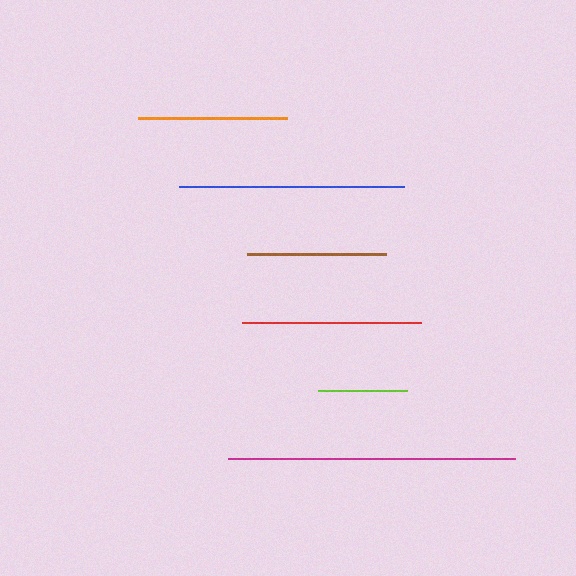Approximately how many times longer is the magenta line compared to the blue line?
The magenta line is approximately 1.3 times the length of the blue line.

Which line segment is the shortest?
The lime line is the shortest at approximately 89 pixels.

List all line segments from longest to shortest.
From longest to shortest: magenta, blue, red, orange, brown, lime.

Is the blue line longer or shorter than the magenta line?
The magenta line is longer than the blue line.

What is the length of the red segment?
The red segment is approximately 179 pixels long.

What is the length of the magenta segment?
The magenta segment is approximately 287 pixels long.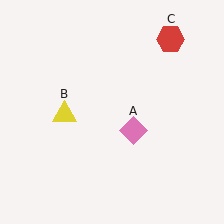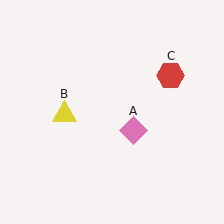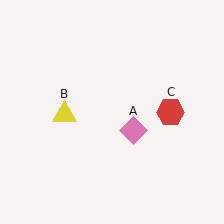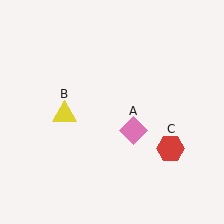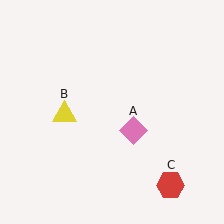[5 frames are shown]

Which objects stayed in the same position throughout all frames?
Pink diamond (object A) and yellow triangle (object B) remained stationary.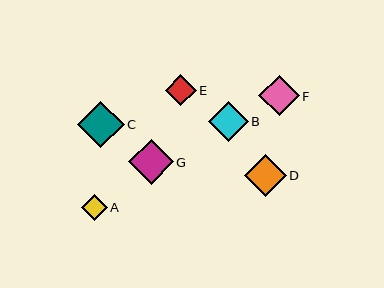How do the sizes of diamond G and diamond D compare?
Diamond G and diamond D are approximately the same size.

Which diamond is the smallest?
Diamond A is the smallest with a size of approximately 26 pixels.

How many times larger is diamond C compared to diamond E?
Diamond C is approximately 1.5 times the size of diamond E.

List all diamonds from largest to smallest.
From largest to smallest: C, G, D, F, B, E, A.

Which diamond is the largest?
Diamond C is the largest with a size of approximately 47 pixels.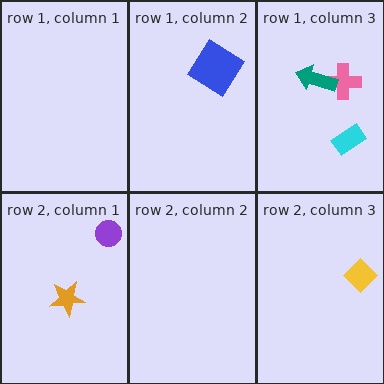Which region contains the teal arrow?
The row 1, column 3 region.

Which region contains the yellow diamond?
The row 2, column 3 region.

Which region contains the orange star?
The row 2, column 1 region.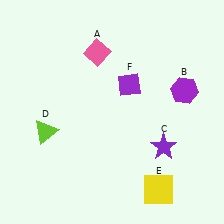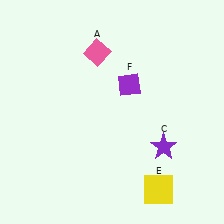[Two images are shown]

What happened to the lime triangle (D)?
The lime triangle (D) was removed in Image 2. It was in the bottom-left area of Image 1.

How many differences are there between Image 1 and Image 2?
There are 2 differences between the two images.